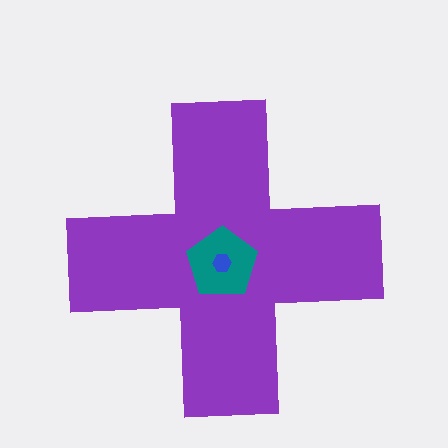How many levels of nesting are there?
3.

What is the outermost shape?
The purple cross.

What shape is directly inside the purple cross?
The teal pentagon.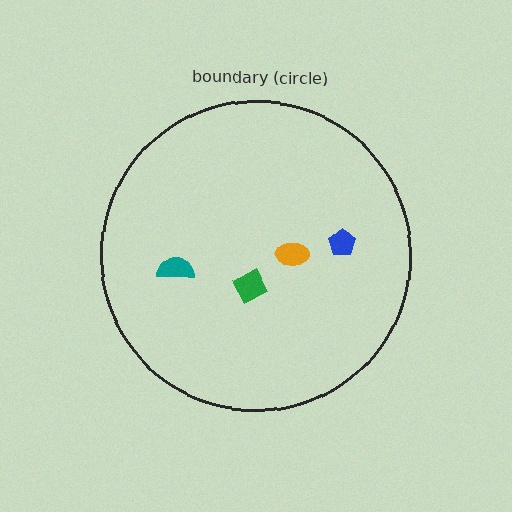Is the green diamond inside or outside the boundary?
Inside.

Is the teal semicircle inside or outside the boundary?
Inside.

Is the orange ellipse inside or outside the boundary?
Inside.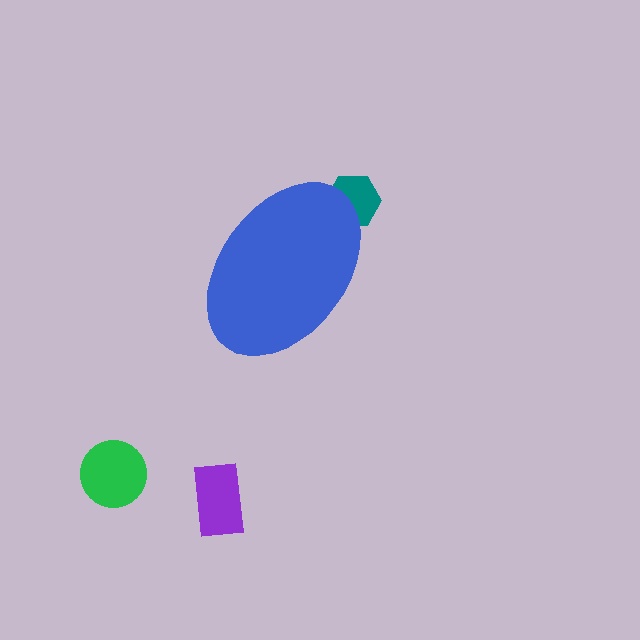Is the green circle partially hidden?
No, the green circle is fully visible.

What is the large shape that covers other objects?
A blue ellipse.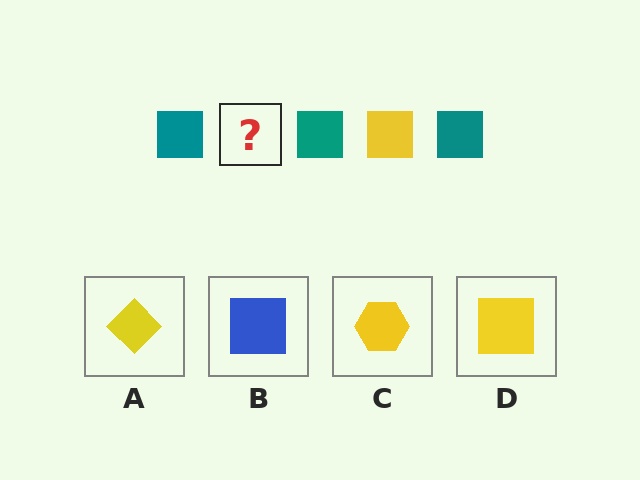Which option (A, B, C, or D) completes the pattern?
D.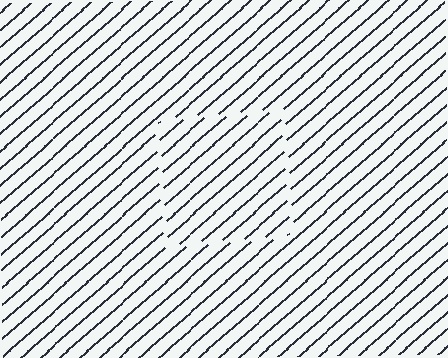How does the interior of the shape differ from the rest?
The interior of the shape contains the same grating, shifted by half a period — the contour is defined by the phase discontinuity where line-ends from the inner and outer gratings abut.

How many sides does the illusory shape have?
4 sides — the line-ends trace a square.